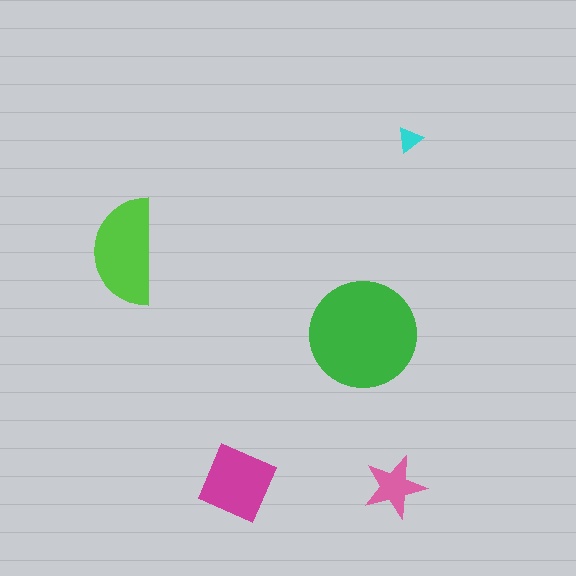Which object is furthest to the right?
The cyan triangle is rightmost.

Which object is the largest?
The green circle.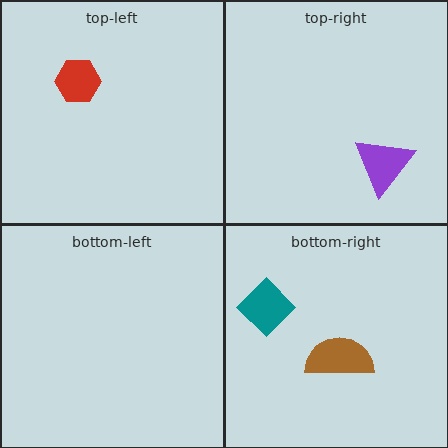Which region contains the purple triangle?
The top-right region.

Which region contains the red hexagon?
The top-left region.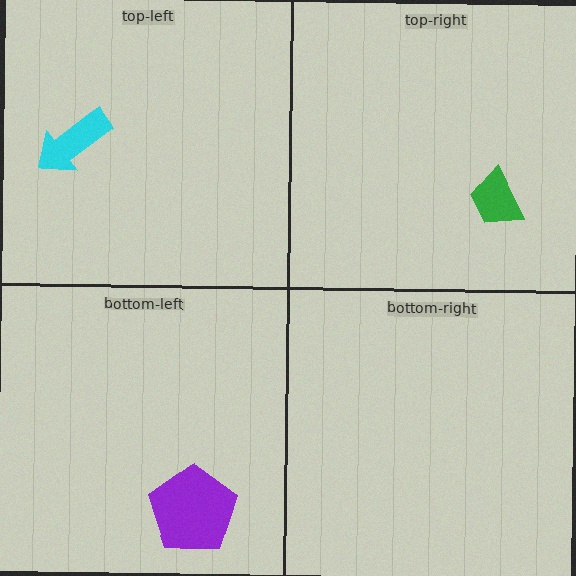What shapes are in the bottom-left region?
The purple pentagon.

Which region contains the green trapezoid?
The top-right region.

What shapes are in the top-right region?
The green trapezoid.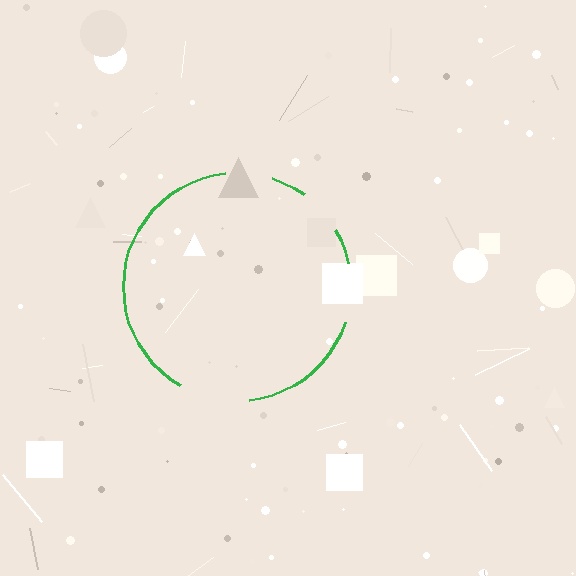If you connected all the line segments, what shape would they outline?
They would outline a circle.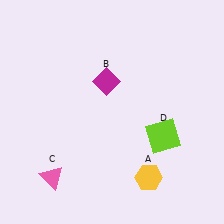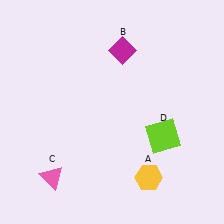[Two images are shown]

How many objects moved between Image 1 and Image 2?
1 object moved between the two images.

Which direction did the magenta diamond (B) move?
The magenta diamond (B) moved up.